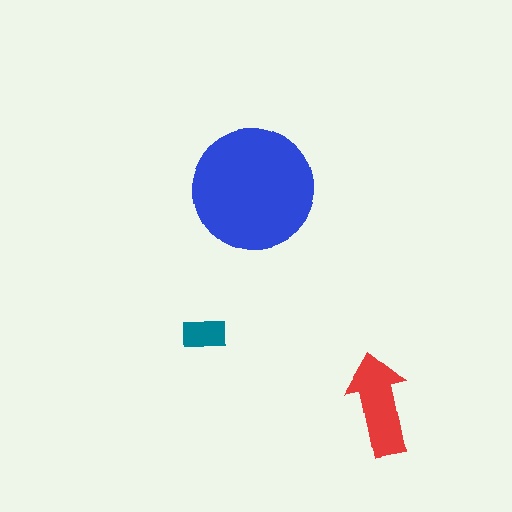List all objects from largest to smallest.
The blue circle, the red arrow, the teal rectangle.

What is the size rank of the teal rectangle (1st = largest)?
3rd.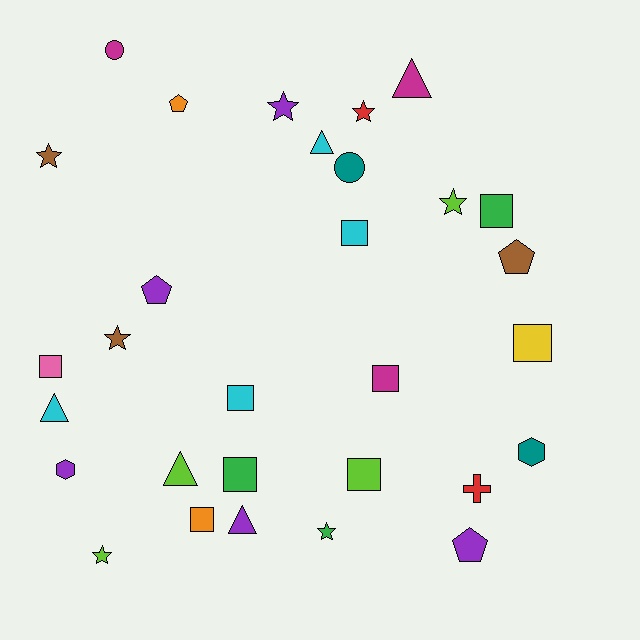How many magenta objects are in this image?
There are 3 magenta objects.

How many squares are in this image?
There are 9 squares.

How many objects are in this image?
There are 30 objects.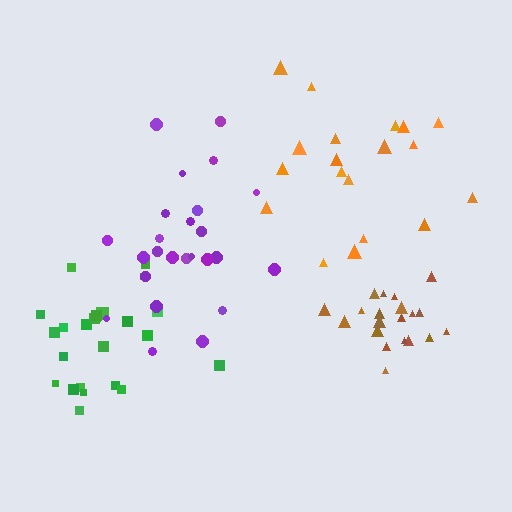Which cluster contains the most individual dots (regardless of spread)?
Purple (25).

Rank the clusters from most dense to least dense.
brown, green, purple, orange.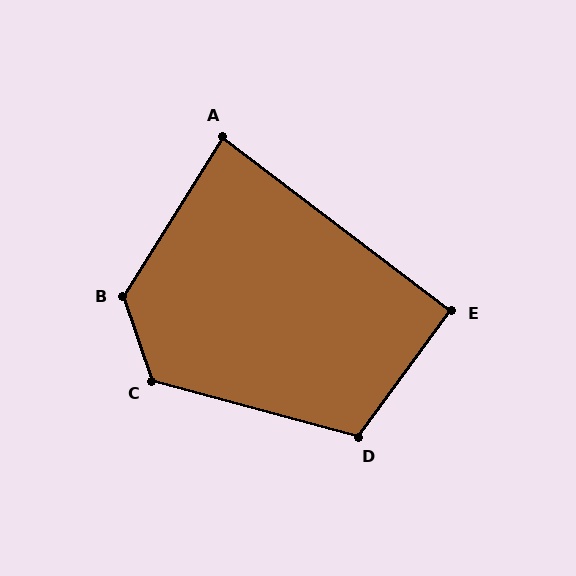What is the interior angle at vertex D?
Approximately 111 degrees (obtuse).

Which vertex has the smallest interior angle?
A, at approximately 85 degrees.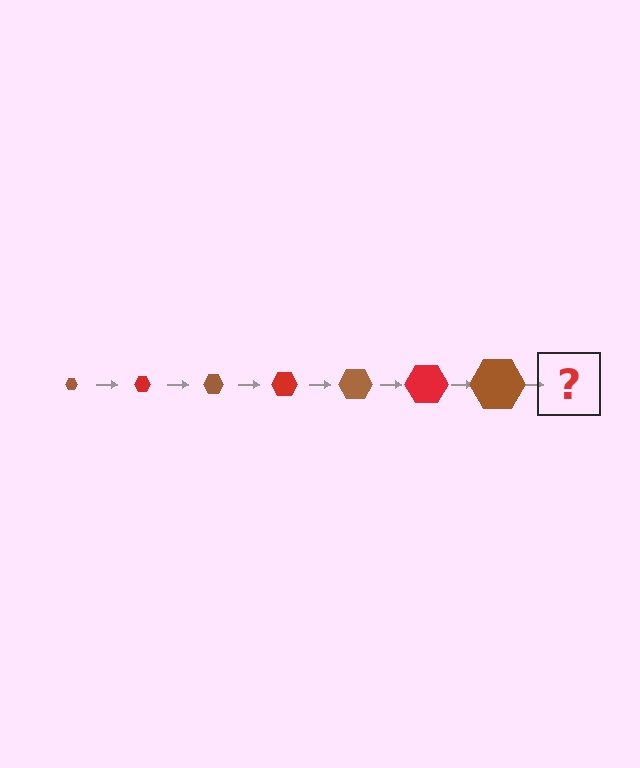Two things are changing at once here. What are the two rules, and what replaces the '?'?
The two rules are that the hexagon grows larger each step and the color cycles through brown and red. The '?' should be a red hexagon, larger than the previous one.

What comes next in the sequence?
The next element should be a red hexagon, larger than the previous one.